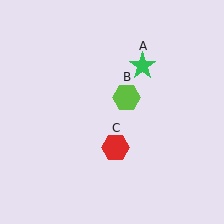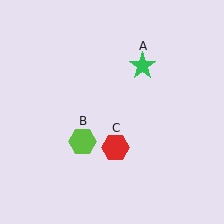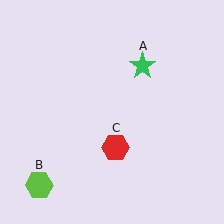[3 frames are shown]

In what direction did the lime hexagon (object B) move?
The lime hexagon (object B) moved down and to the left.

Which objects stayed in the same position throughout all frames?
Green star (object A) and red hexagon (object C) remained stationary.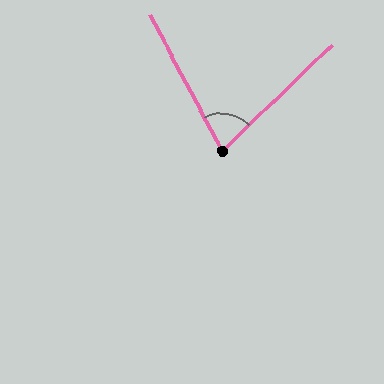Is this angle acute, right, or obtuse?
It is acute.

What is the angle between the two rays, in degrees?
Approximately 74 degrees.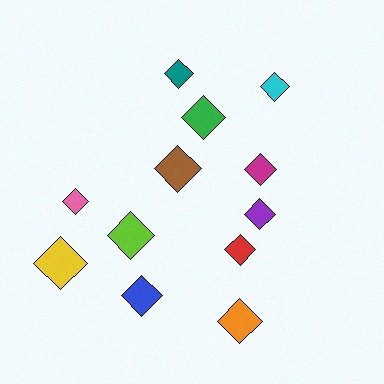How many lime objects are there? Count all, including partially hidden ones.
There is 1 lime object.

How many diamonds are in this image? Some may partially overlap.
There are 12 diamonds.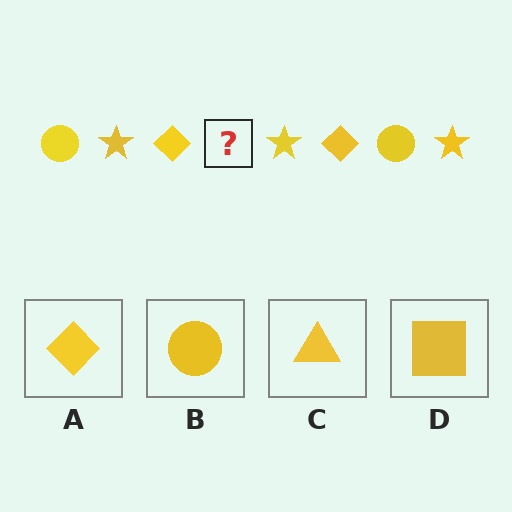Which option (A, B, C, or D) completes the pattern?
B.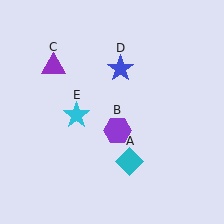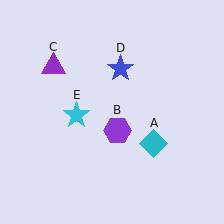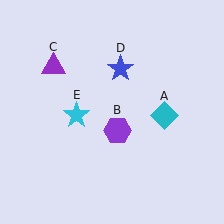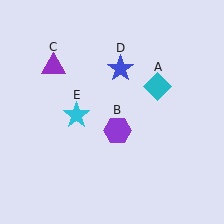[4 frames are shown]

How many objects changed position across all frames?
1 object changed position: cyan diamond (object A).